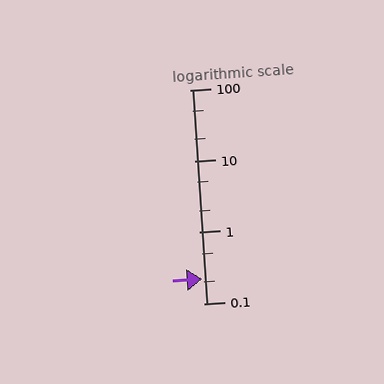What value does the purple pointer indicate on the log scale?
The pointer indicates approximately 0.22.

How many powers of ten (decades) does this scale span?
The scale spans 3 decades, from 0.1 to 100.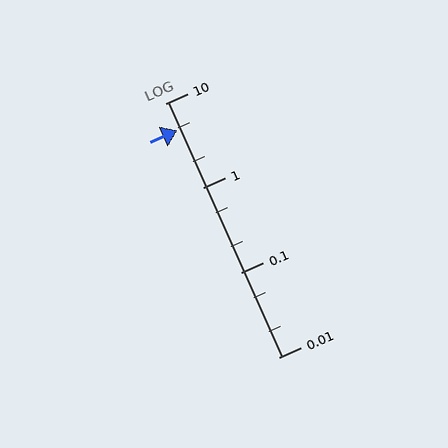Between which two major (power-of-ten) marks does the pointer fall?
The pointer is between 1 and 10.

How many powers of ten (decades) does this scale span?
The scale spans 3 decades, from 0.01 to 10.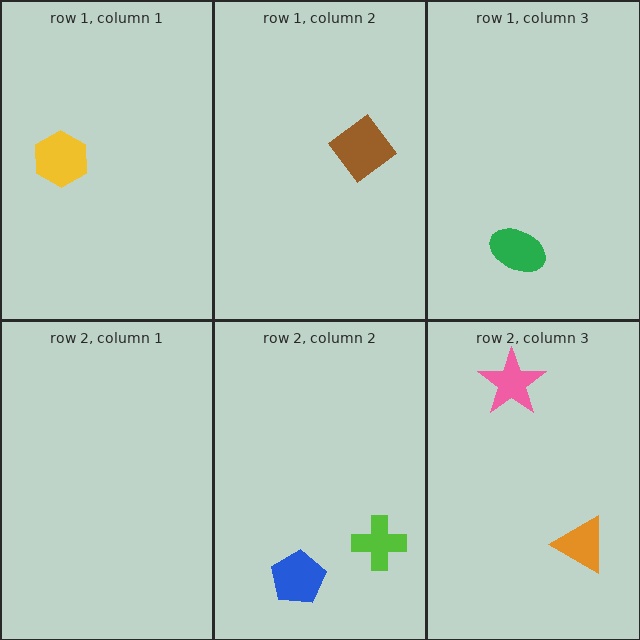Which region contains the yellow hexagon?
The row 1, column 1 region.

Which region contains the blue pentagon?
The row 2, column 2 region.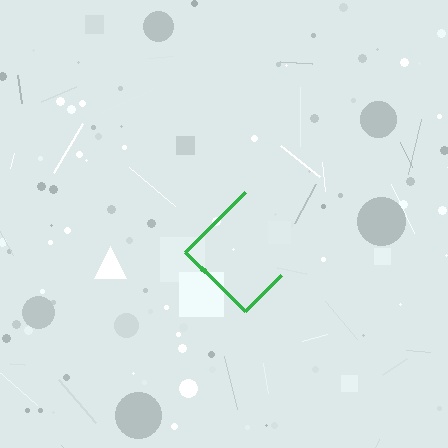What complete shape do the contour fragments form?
The contour fragments form a diamond.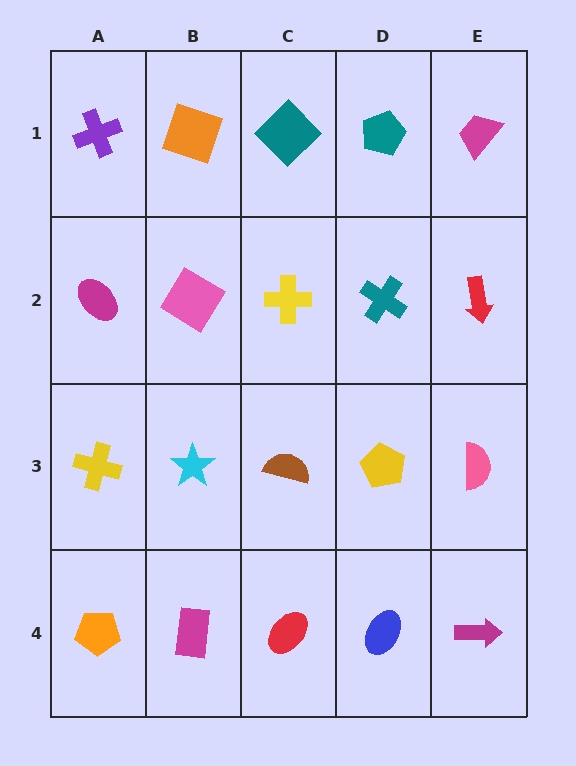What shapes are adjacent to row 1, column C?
A yellow cross (row 2, column C), an orange square (row 1, column B), a teal pentagon (row 1, column D).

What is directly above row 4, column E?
A pink semicircle.